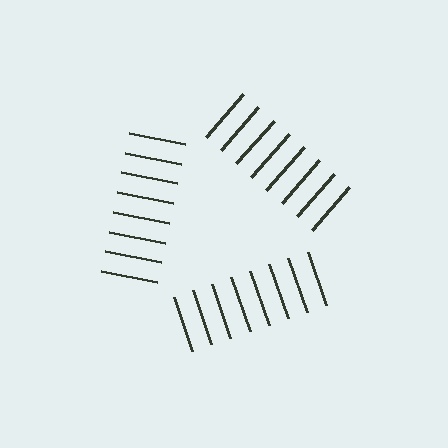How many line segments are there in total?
24 — 8 along each of the 3 edges.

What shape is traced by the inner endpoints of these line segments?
An illusory triangle — the line segments terminate on its edges but no continuous stroke is drawn.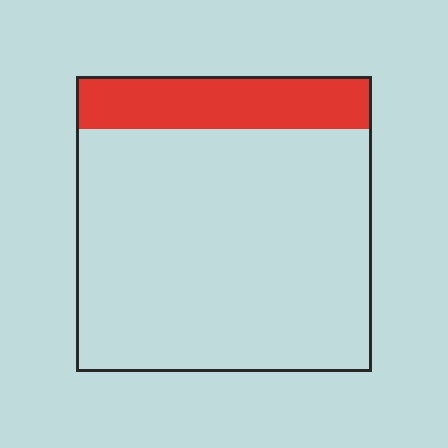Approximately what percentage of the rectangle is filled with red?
Approximately 20%.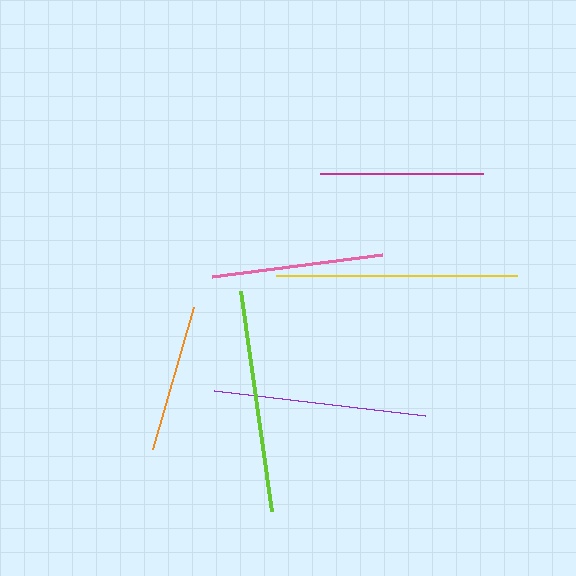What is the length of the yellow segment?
The yellow segment is approximately 241 pixels long.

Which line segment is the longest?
The yellow line is the longest at approximately 241 pixels.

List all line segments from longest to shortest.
From longest to shortest: yellow, lime, purple, pink, magenta, orange.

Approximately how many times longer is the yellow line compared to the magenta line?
The yellow line is approximately 1.5 times the length of the magenta line.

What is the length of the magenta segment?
The magenta segment is approximately 163 pixels long.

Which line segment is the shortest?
The orange line is the shortest at approximately 148 pixels.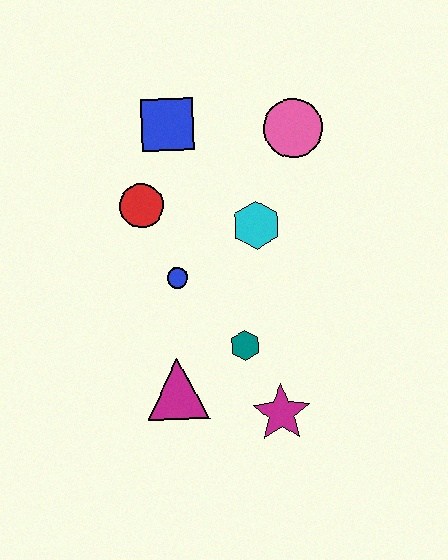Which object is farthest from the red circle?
The magenta star is farthest from the red circle.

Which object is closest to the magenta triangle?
The teal hexagon is closest to the magenta triangle.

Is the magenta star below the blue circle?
Yes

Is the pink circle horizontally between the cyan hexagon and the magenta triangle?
No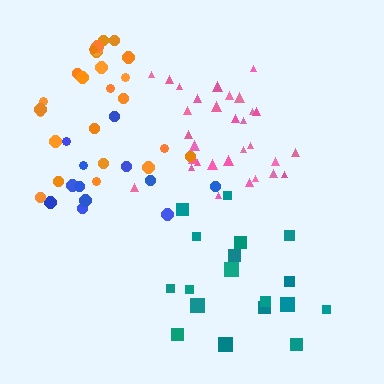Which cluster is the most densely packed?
Pink.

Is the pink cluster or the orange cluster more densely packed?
Pink.